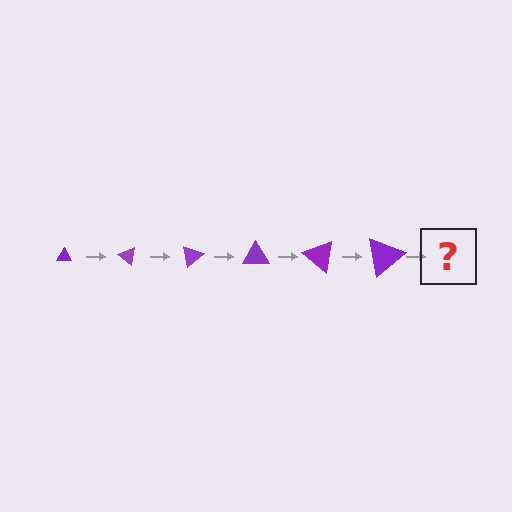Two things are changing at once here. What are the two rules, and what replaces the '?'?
The two rules are that the triangle grows larger each step and it rotates 40 degrees each step. The '?' should be a triangle, larger than the previous one and rotated 240 degrees from the start.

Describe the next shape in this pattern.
It should be a triangle, larger than the previous one and rotated 240 degrees from the start.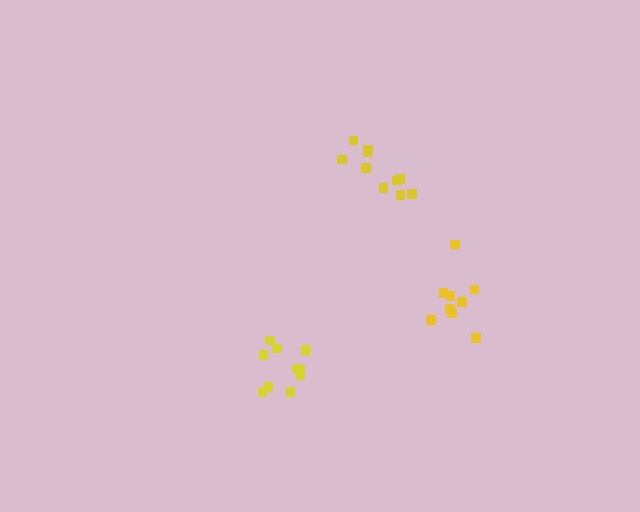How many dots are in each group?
Group 1: 10 dots, Group 2: 9 dots, Group 3: 10 dots (29 total).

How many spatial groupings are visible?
There are 3 spatial groupings.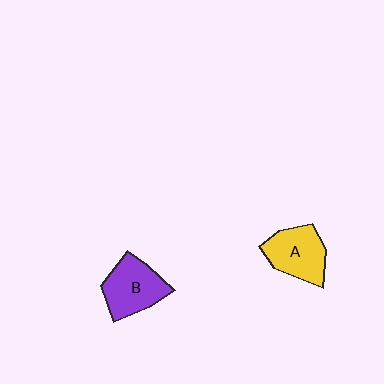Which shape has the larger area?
Shape B (purple).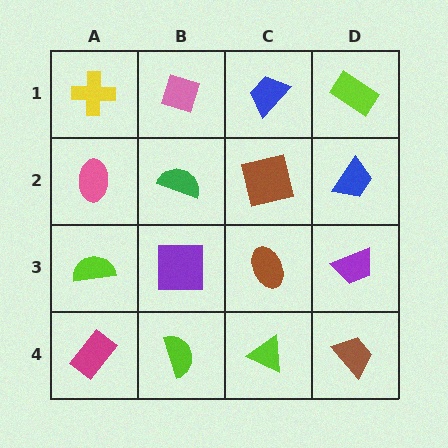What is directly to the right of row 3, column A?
A purple square.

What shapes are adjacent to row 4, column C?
A brown ellipse (row 3, column C), a lime semicircle (row 4, column B), a brown trapezoid (row 4, column D).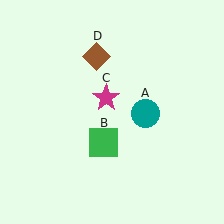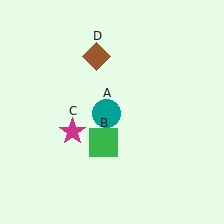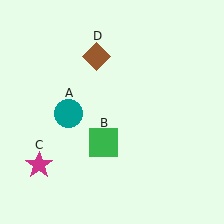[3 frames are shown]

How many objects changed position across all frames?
2 objects changed position: teal circle (object A), magenta star (object C).